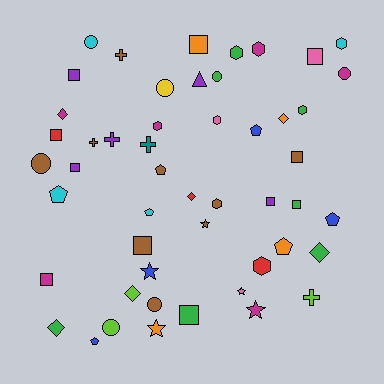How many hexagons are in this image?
There are 8 hexagons.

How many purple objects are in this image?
There are 5 purple objects.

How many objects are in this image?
There are 50 objects.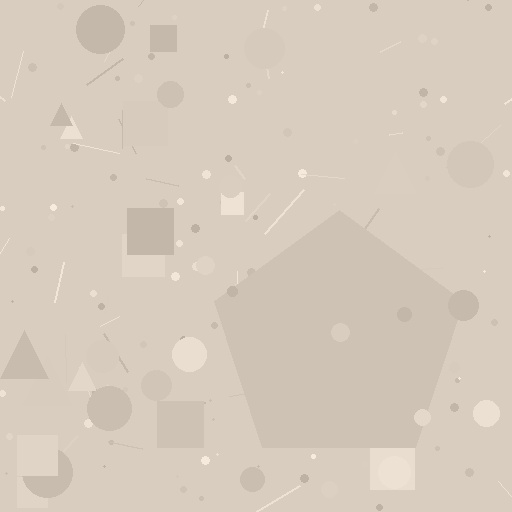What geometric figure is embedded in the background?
A pentagon is embedded in the background.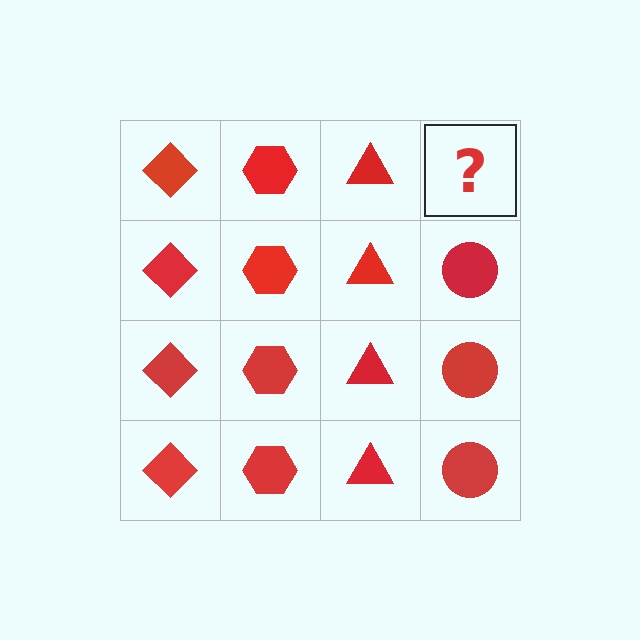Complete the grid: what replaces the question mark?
The question mark should be replaced with a red circle.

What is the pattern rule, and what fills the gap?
The rule is that each column has a consistent shape. The gap should be filled with a red circle.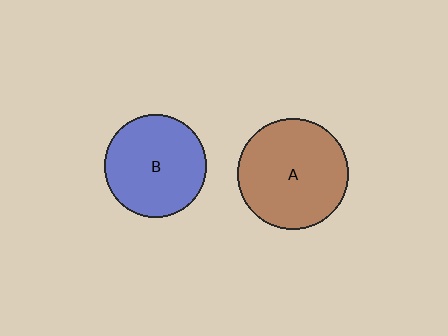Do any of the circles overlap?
No, none of the circles overlap.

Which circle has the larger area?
Circle A (brown).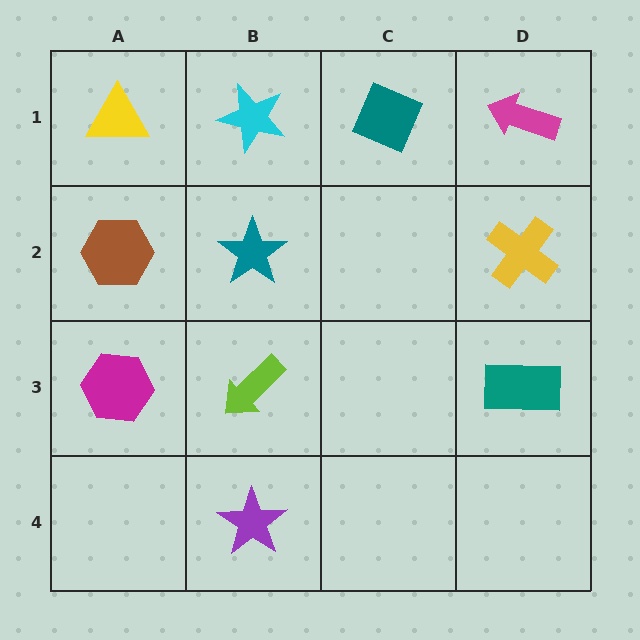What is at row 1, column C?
A teal diamond.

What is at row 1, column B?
A cyan star.